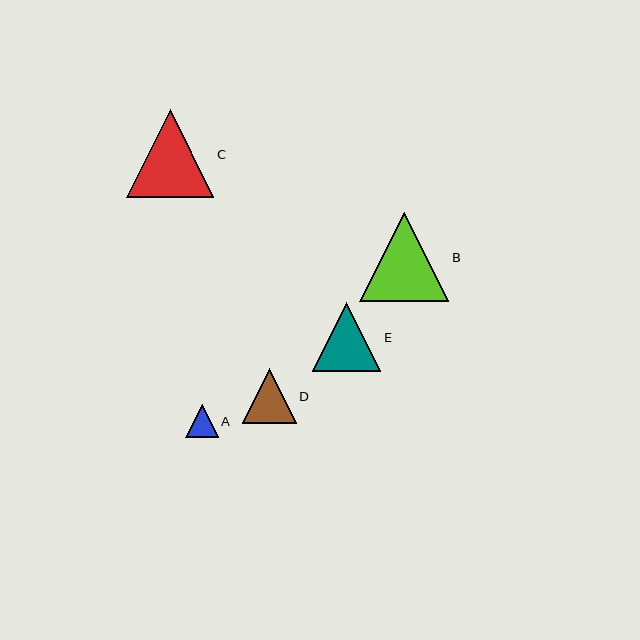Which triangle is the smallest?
Triangle A is the smallest with a size of approximately 32 pixels.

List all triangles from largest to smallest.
From largest to smallest: B, C, E, D, A.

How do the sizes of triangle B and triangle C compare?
Triangle B and triangle C are approximately the same size.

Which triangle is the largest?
Triangle B is the largest with a size of approximately 89 pixels.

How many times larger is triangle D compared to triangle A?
Triangle D is approximately 1.7 times the size of triangle A.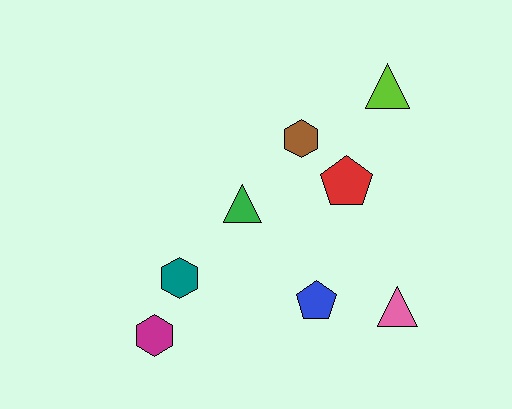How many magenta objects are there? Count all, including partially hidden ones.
There is 1 magenta object.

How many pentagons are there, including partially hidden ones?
There are 2 pentagons.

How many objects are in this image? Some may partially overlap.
There are 8 objects.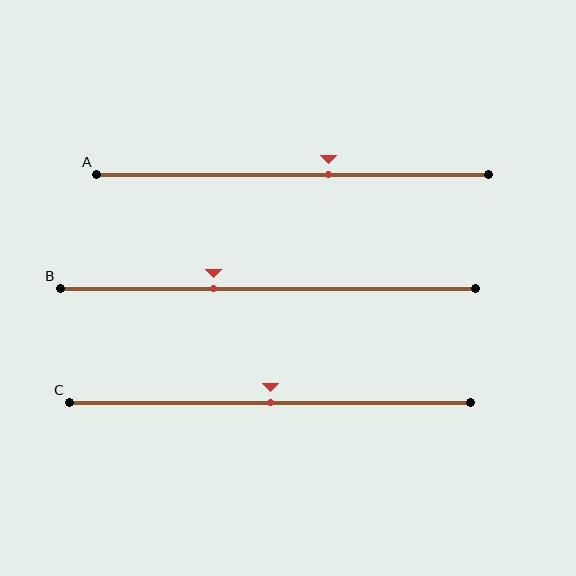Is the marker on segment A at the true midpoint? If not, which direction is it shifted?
No, the marker on segment A is shifted to the right by about 9% of the segment length.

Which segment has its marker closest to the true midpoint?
Segment C has its marker closest to the true midpoint.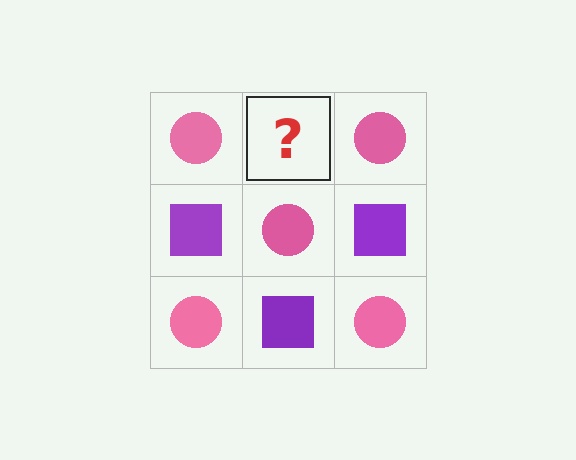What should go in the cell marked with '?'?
The missing cell should contain a purple square.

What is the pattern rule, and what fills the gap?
The rule is that it alternates pink circle and purple square in a checkerboard pattern. The gap should be filled with a purple square.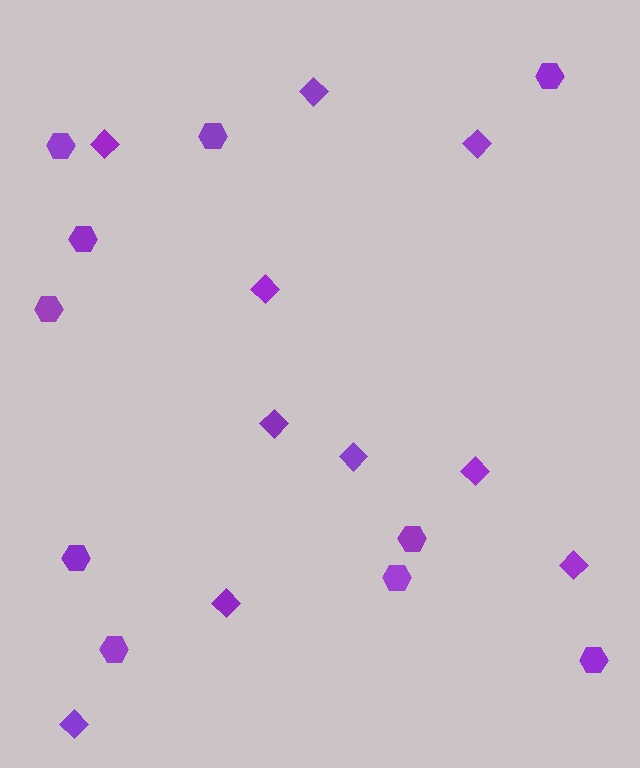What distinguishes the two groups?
There are 2 groups: one group of diamonds (10) and one group of hexagons (10).